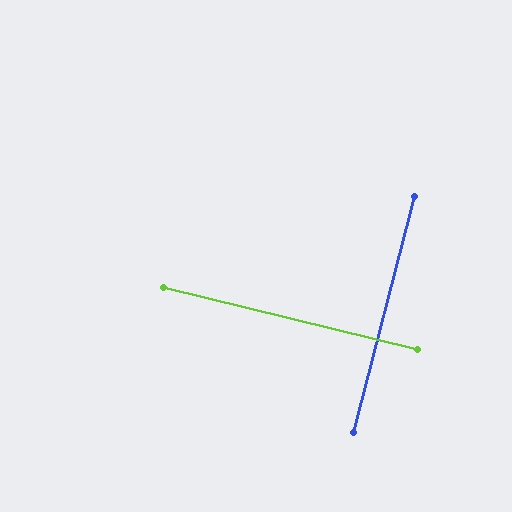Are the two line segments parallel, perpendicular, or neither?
Perpendicular — they meet at approximately 89°.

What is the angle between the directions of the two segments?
Approximately 89 degrees.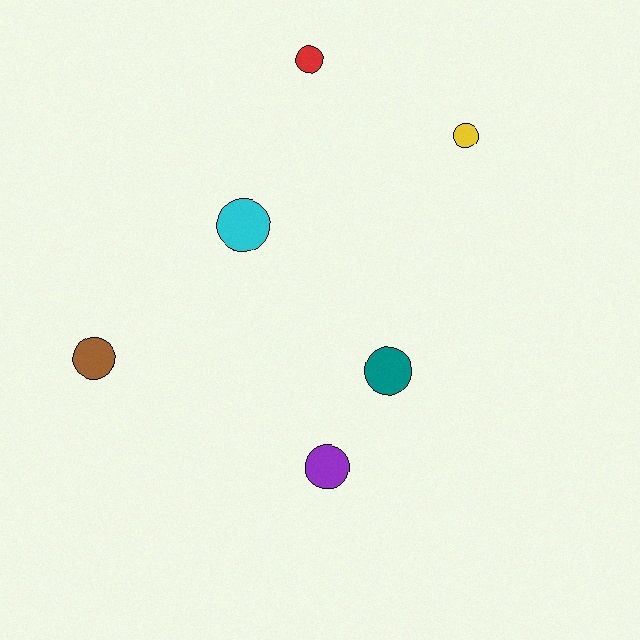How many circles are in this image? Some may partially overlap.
There are 6 circles.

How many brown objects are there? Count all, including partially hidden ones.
There is 1 brown object.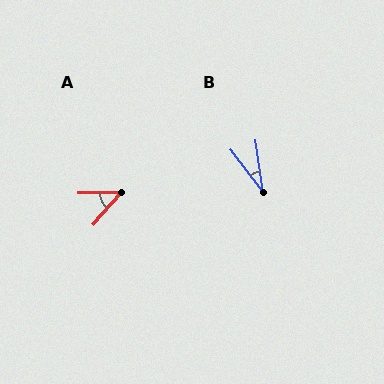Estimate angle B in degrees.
Approximately 30 degrees.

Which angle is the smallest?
B, at approximately 30 degrees.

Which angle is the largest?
A, at approximately 49 degrees.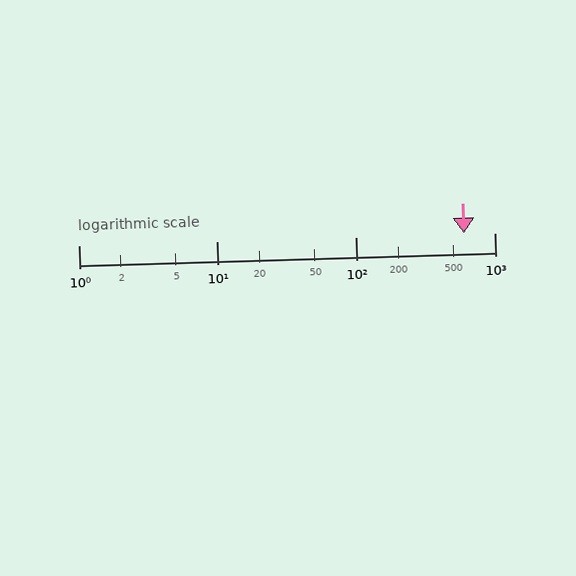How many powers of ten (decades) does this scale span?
The scale spans 3 decades, from 1 to 1000.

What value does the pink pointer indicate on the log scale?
The pointer indicates approximately 600.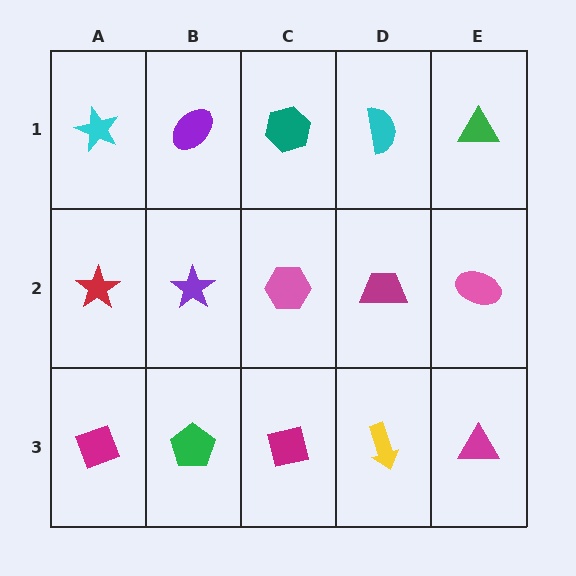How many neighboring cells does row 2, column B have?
4.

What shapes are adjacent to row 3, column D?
A magenta trapezoid (row 2, column D), a magenta square (row 3, column C), a magenta triangle (row 3, column E).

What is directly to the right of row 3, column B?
A magenta square.